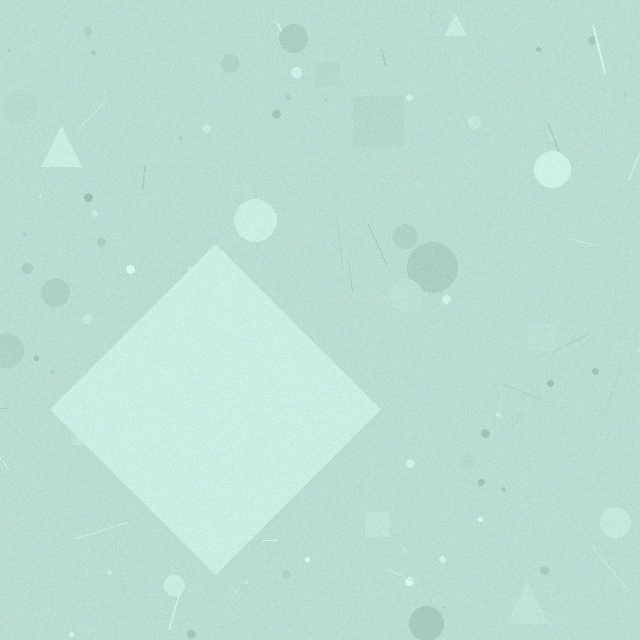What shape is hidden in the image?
A diamond is hidden in the image.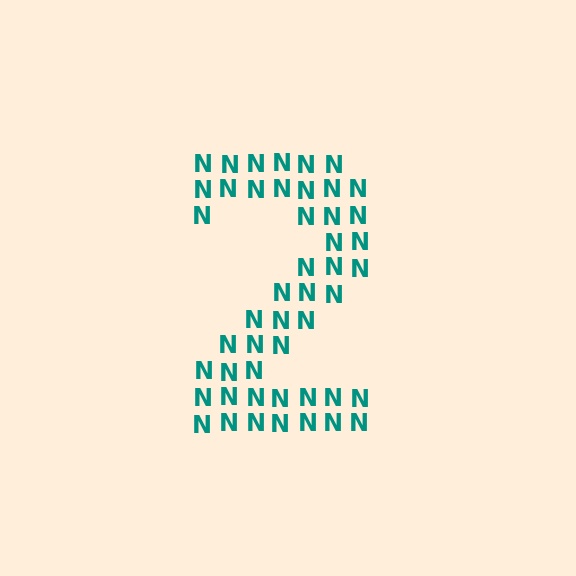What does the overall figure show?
The overall figure shows the digit 2.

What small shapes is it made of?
It is made of small letter N's.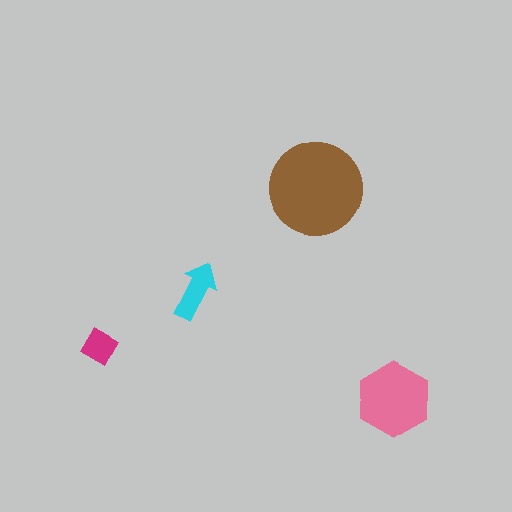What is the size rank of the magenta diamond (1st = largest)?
4th.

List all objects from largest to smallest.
The brown circle, the pink hexagon, the cyan arrow, the magenta diamond.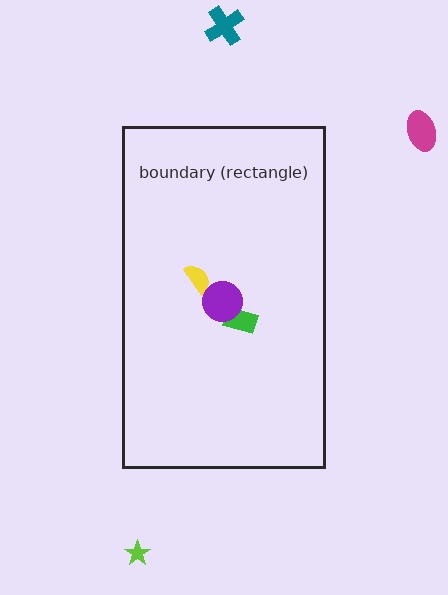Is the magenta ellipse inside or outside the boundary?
Outside.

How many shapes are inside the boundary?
3 inside, 3 outside.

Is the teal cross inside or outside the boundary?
Outside.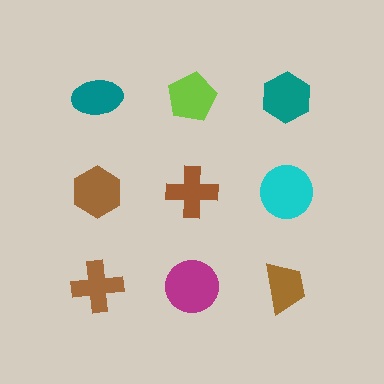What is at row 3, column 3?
A brown trapezoid.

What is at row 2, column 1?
A brown hexagon.